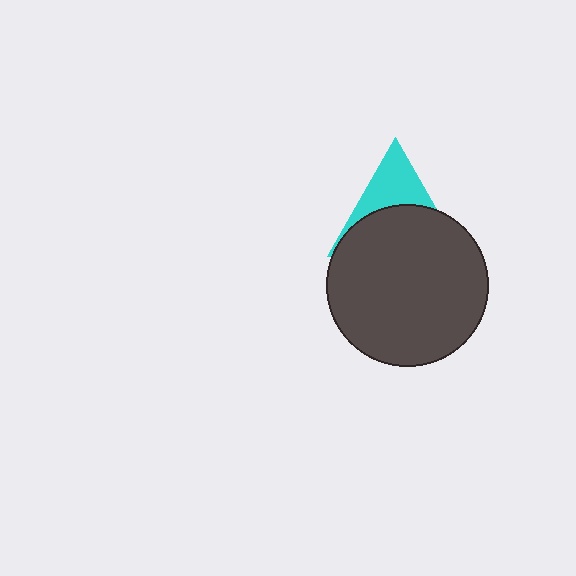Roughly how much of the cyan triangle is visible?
A small part of it is visible (roughly 38%).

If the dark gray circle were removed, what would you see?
You would see the complete cyan triangle.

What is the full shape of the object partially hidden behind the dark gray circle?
The partially hidden object is a cyan triangle.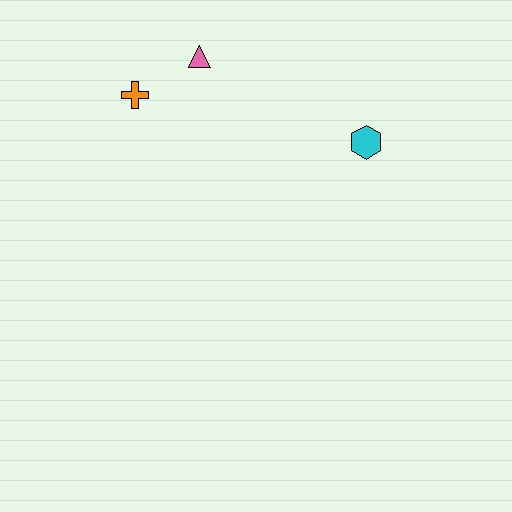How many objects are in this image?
There are 3 objects.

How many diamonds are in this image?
There are no diamonds.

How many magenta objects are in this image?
There are no magenta objects.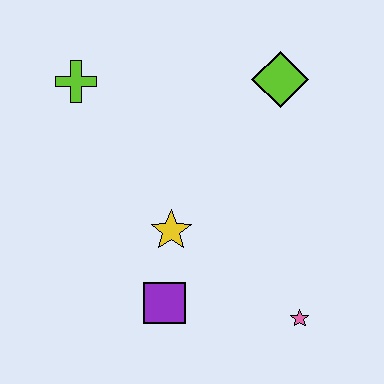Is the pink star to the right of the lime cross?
Yes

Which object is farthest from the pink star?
The lime cross is farthest from the pink star.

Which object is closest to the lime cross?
The yellow star is closest to the lime cross.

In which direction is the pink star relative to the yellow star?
The pink star is to the right of the yellow star.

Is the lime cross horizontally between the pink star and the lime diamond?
No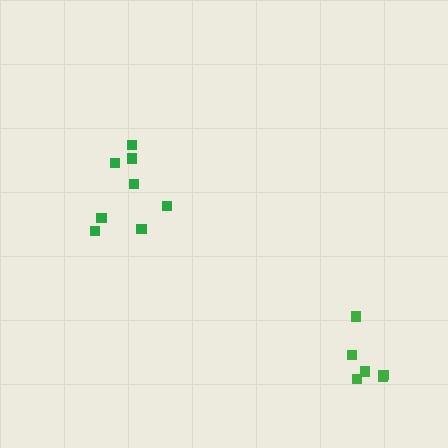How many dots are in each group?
Group 1: 8 dots, Group 2: 6 dots (14 total).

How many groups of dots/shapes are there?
There are 2 groups.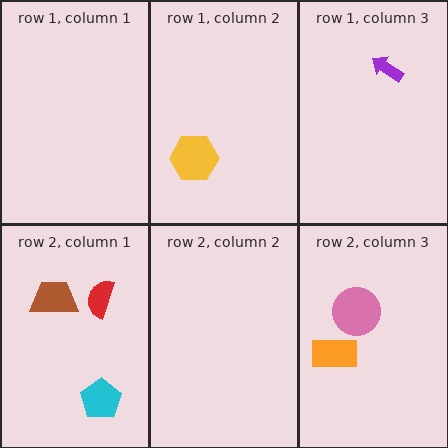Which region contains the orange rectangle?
The row 2, column 3 region.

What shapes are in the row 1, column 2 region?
The yellow hexagon.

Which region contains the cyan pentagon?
The row 2, column 1 region.